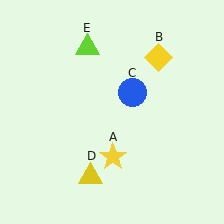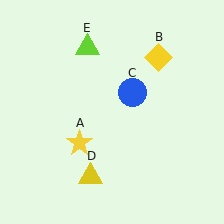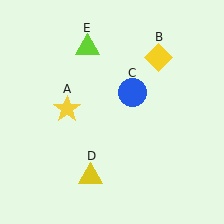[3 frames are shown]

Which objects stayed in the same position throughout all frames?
Yellow diamond (object B) and blue circle (object C) and yellow triangle (object D) and lime triangle (object E) remained stationary.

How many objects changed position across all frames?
1 object changed position: yellow star (object A).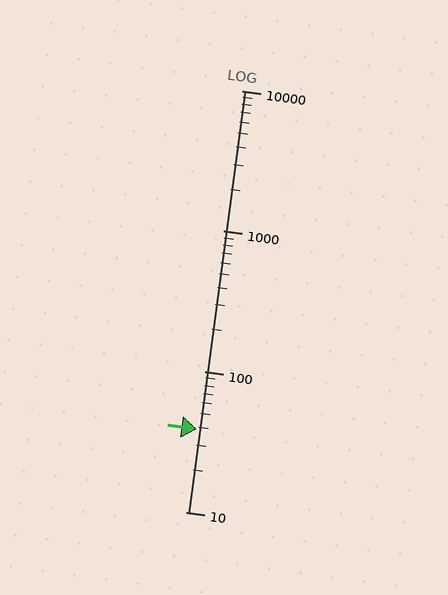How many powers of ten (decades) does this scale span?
The scale spans 3 decades, from 10 to 10000.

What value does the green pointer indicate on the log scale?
The pointer indicates approximately 39.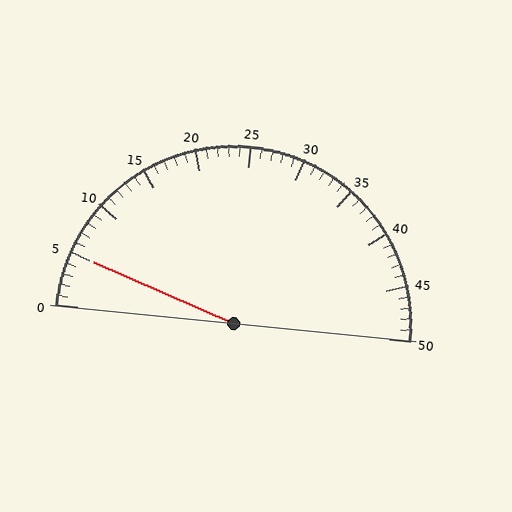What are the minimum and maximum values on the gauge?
The gauge ranges from 0 to 50.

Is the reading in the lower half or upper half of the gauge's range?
The reading is in the lower half of the range (0 to 50).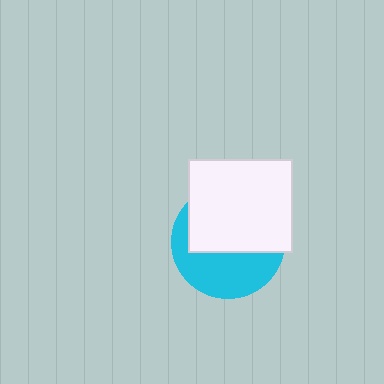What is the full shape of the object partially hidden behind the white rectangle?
The partially hidden object is a cyan circle.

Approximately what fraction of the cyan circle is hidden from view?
Roughly 57% of the cyan circle is hidden behind the white rectangle.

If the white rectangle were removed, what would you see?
You would see the complete cyan circle.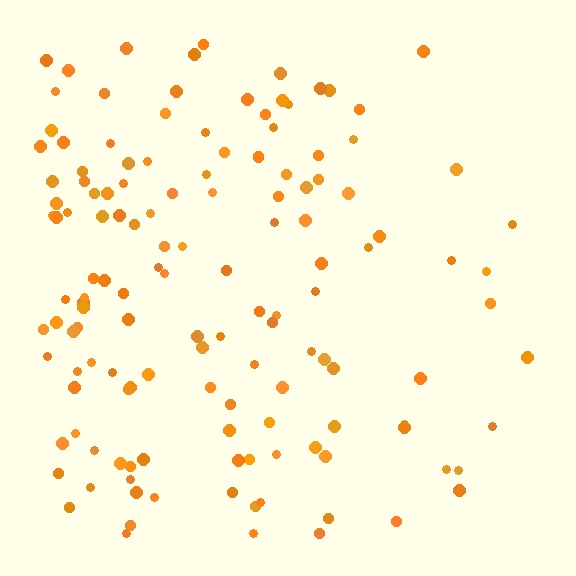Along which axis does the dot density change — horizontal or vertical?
Horizontal.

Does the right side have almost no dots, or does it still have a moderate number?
Still a moderate number, just noticeably fewer than the left.